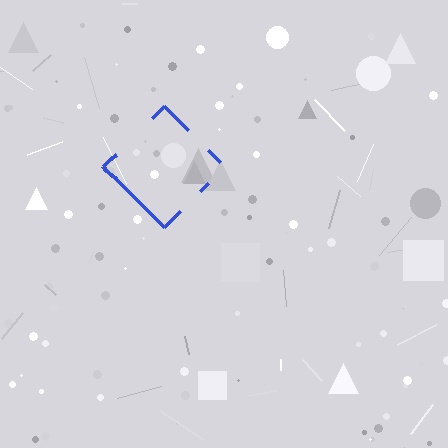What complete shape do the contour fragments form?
The contour fragments form a diamond.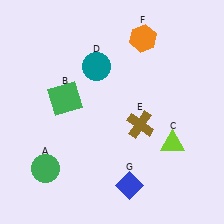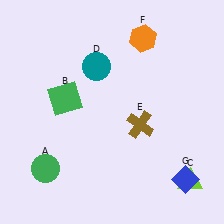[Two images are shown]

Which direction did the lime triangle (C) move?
The lime triangle (C) moved down.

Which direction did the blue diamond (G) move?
The blue diamond (G) moved right.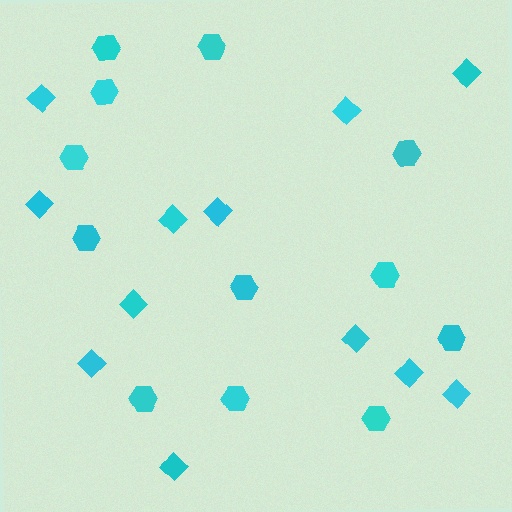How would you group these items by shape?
There are 2 groups: one group of hexagons (12) and one group of diamonds (12).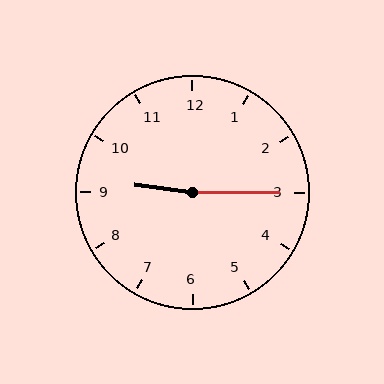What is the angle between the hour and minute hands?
Approximately 172 degrees.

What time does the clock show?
9:15.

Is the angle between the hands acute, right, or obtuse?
It is obtuse.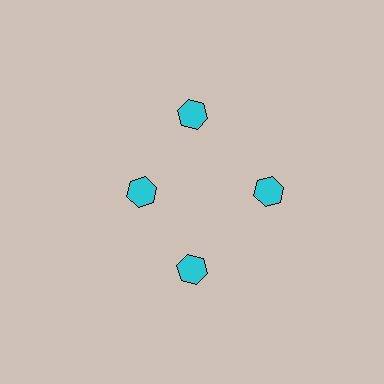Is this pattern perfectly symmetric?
No. The 4 cyan hexagons are arranged in a ring, but one element near the 9 o'clock position is pulled inward toward the center, breaking the 4-fold rotational symmetry.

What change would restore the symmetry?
The symmetry would be restored by moving it outward, back onto the ring so that all 4 hexagons sit at equal angles and equal distance from the center.